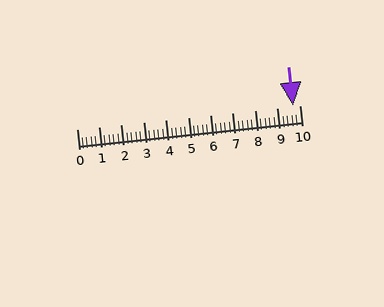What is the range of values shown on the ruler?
The ruler shows values from 0 to 10.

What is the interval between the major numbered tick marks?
The major tick marks are spaced 1 units apart.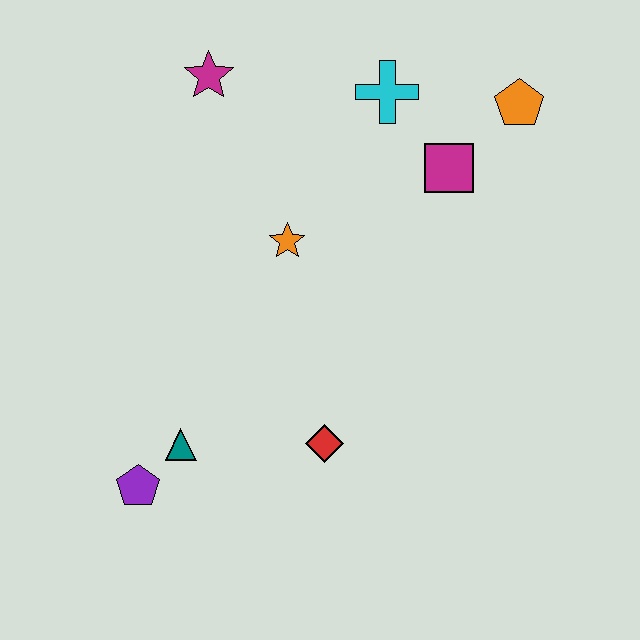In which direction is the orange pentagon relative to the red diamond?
The orange pentagon is above the red diamond.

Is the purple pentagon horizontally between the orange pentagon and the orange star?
No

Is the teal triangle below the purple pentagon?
No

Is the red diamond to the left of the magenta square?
Yes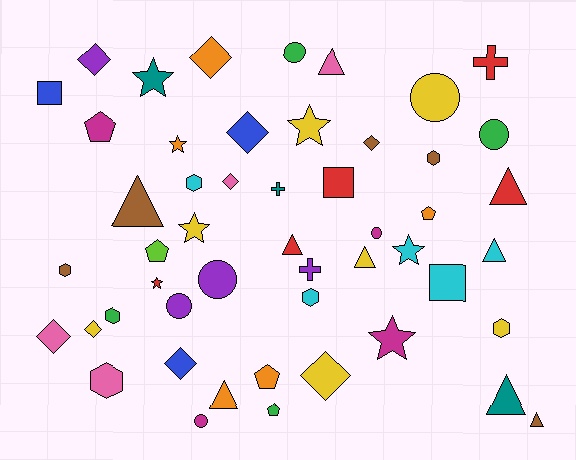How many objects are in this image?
There are 50 objects.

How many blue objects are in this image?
There are 3 blue objects.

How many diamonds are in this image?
There are 9 diamonds.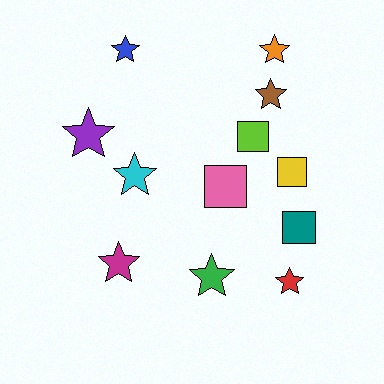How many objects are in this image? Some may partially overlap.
There are 12 objects.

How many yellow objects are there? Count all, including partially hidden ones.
There is 1 yellow object.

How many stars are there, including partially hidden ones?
There are 8 stars.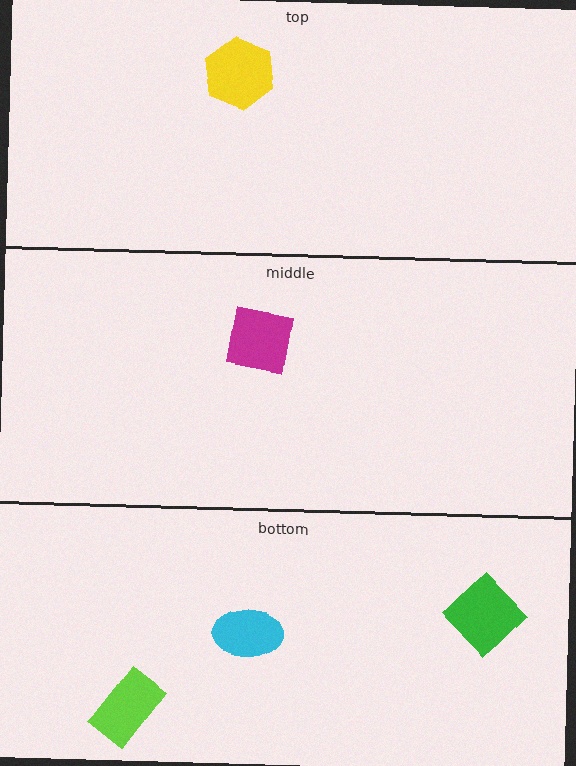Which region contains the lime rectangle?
The bottom region.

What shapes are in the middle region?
The magenta square.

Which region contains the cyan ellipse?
The bottom region.